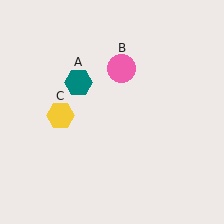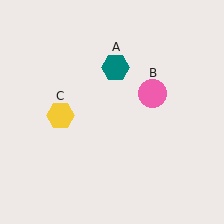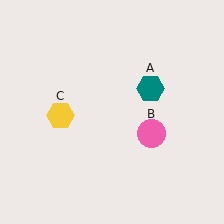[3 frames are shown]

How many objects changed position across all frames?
2 objects changed position: teal hexagon (object A), pink circle (object B).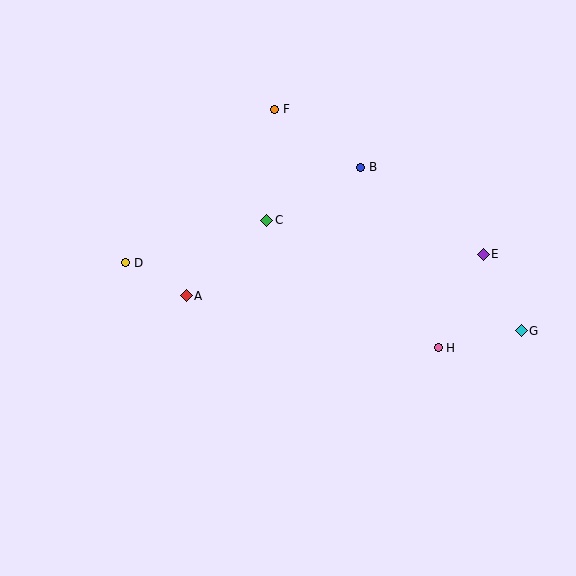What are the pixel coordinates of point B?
Point B is at (361, 167).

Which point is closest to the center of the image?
Point C at (267, 220) is closest to the center.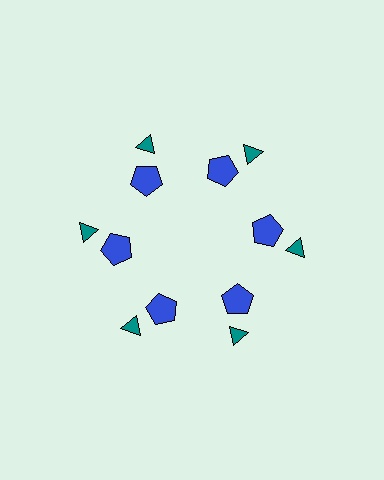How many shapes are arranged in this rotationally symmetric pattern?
There are 12 shapes, arranged in 6 groups of 2.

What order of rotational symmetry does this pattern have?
This pattern has 6-fold rotational symmetry.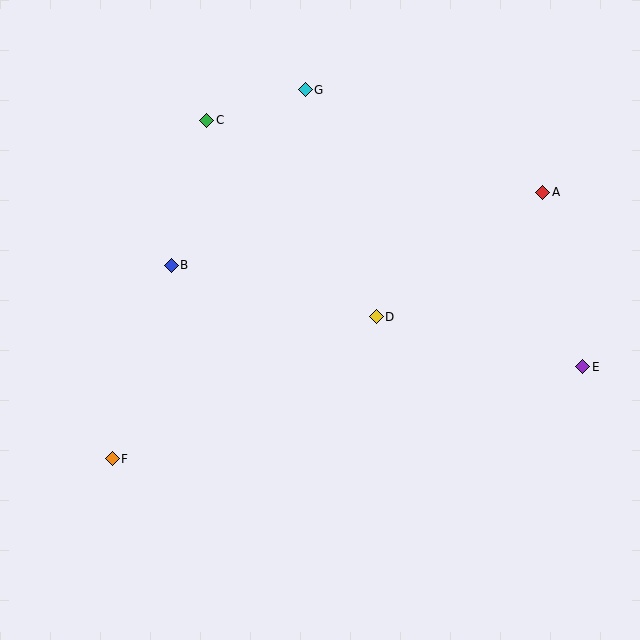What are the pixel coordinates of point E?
Point E is at (583, 367).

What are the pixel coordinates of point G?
Point G is at (305, 90).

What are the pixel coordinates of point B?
Point B is at (171, 265).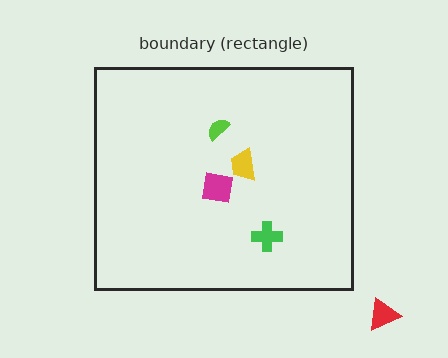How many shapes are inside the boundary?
4 inside, 1 outside.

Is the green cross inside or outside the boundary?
Inside.